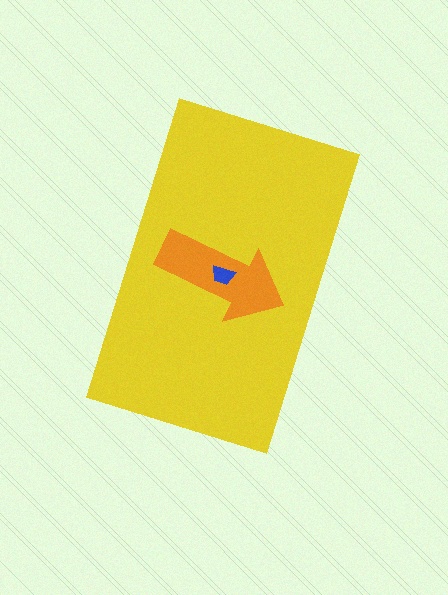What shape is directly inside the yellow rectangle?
The orange arrow.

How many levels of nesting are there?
3.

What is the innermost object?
The blue trapezoid.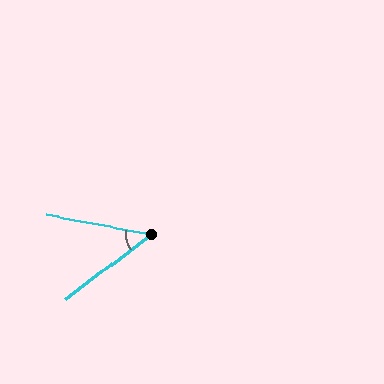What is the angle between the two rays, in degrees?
Approximately 48 degrees.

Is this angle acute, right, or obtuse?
It is acute.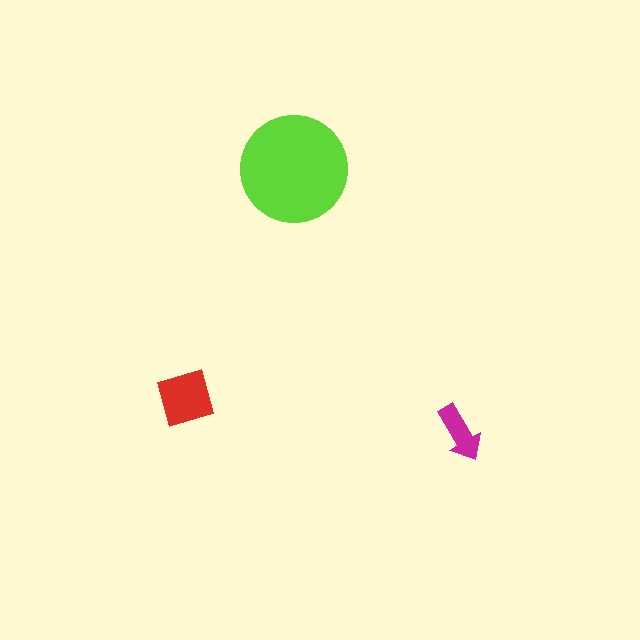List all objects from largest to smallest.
The lime circle, the red square, the magenta arrow.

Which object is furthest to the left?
The red square is leftmost.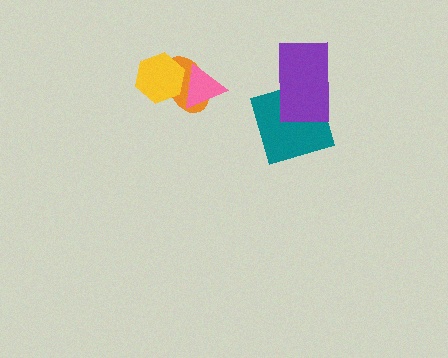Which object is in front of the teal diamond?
The purple rectangle is in front of the teal diamond.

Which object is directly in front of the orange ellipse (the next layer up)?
The yellow hexagon is directly in front of the orange ellipse.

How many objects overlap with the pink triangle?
2 objects overlap with the pink triangle.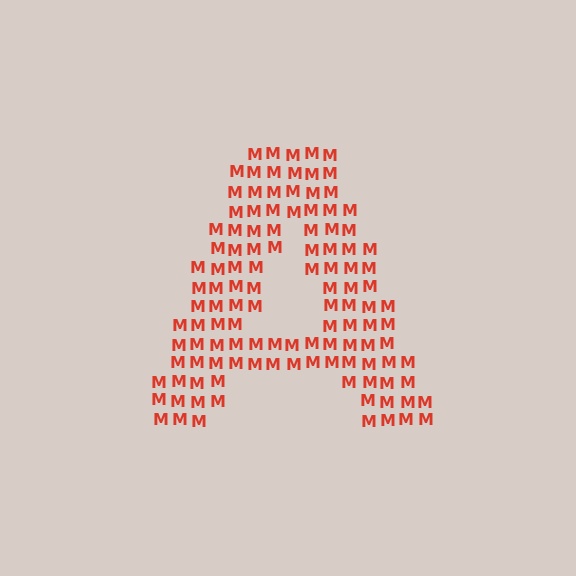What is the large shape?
The large shape is the letter A.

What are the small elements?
The small elements are letter M's.